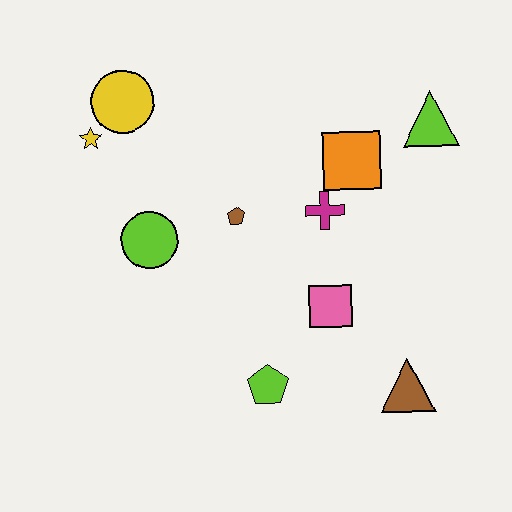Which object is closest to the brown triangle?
The pink square is closest to the brown triangle.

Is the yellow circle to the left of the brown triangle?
Yes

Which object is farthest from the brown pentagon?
The brown triangle is farthest from the brown pentagon.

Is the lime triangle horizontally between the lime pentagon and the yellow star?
No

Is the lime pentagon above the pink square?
No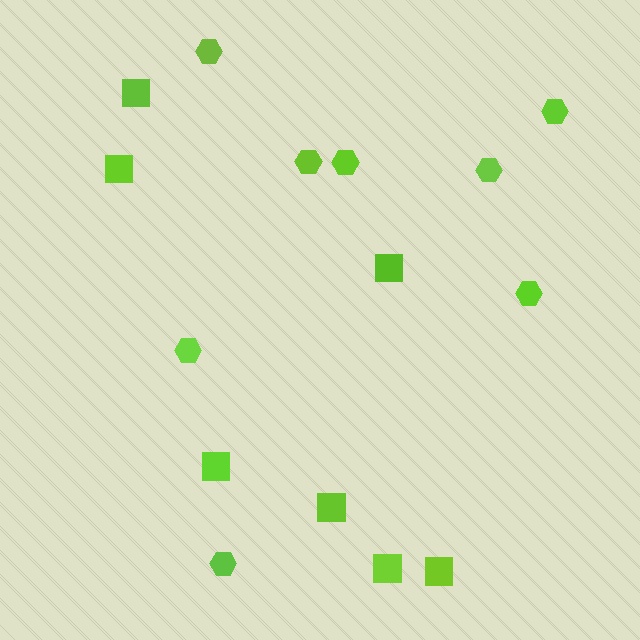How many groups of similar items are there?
There are 2 groups: one group of hexagons (8) and one group of squares (7).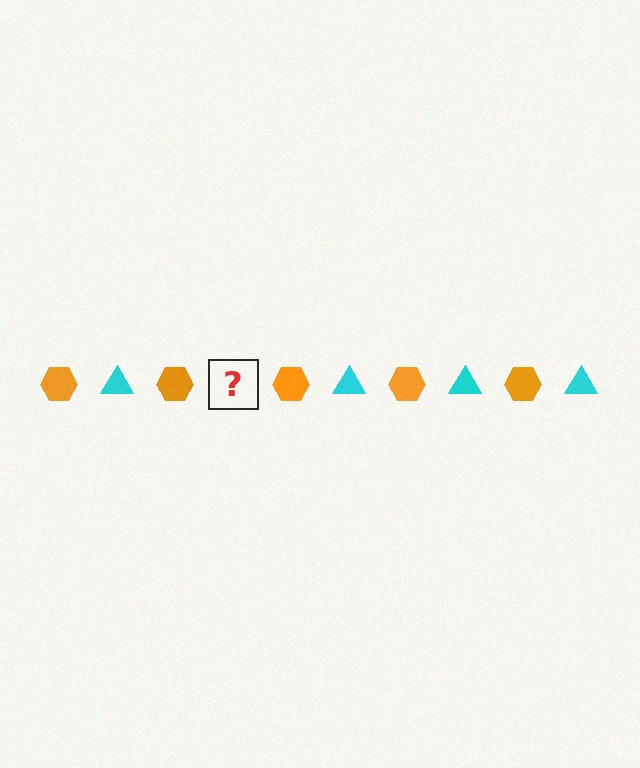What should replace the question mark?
The question mark should be replaced with a cyan triangle.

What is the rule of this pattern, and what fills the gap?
The rule is that the pattern alternates between orange hexagon and cyan triangle. The gap should be filled with a cyan triangle.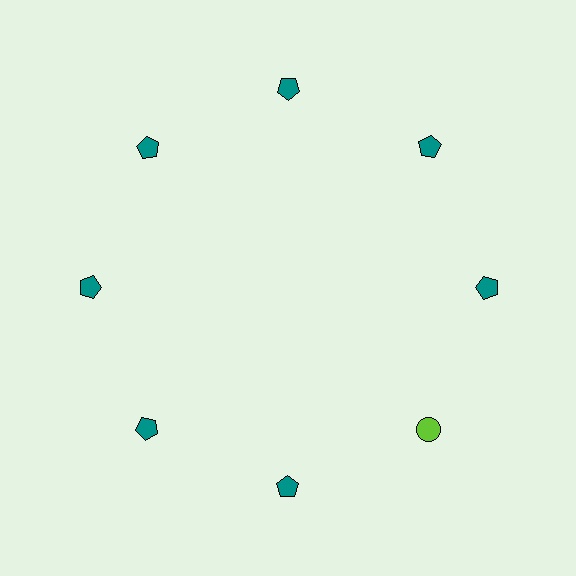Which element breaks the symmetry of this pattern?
The lime circle at roughly the 4 o'clock position breaks the symmetry. All other shapes are teal pentagons.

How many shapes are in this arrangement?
There are 8 shapes arranged in a ring pattern.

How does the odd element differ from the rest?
It differs in both color (lime instead of teal) and shape (circle instead of pentagon).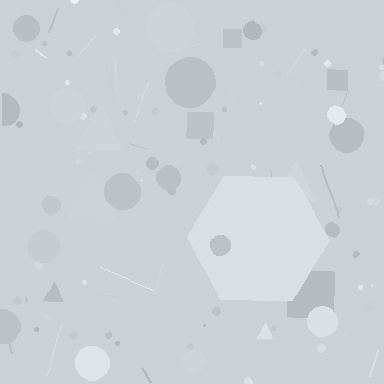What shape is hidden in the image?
A hexagon is hidden in the image.